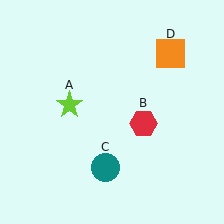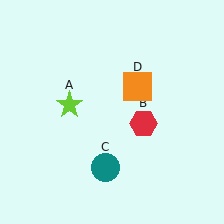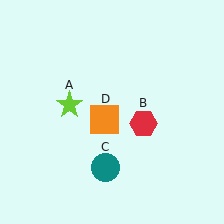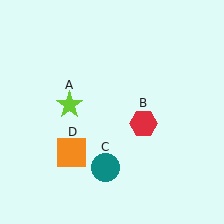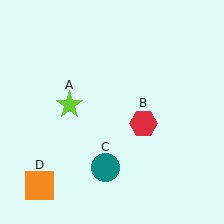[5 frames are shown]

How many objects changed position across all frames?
1 object changed position: orange square (object D).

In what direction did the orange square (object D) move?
The orange square (object D) moved down and to the left.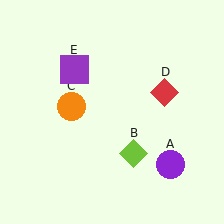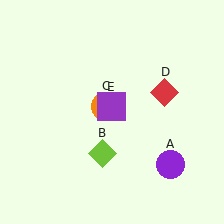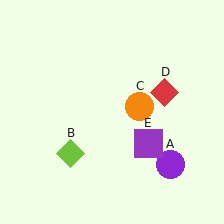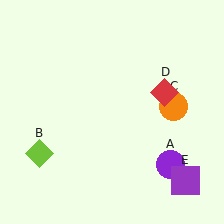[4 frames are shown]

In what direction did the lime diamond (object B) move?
The lime diamond (object B) moved left.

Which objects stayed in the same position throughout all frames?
Purple circle (object A) and red diamond (object D) remained stationary.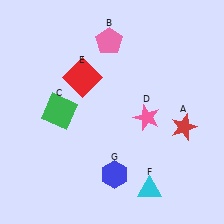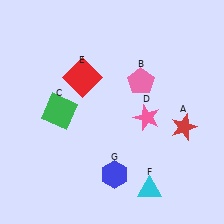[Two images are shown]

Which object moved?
The pink pentagon (B) moved down.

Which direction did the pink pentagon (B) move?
The pink pentagon (B) moved down.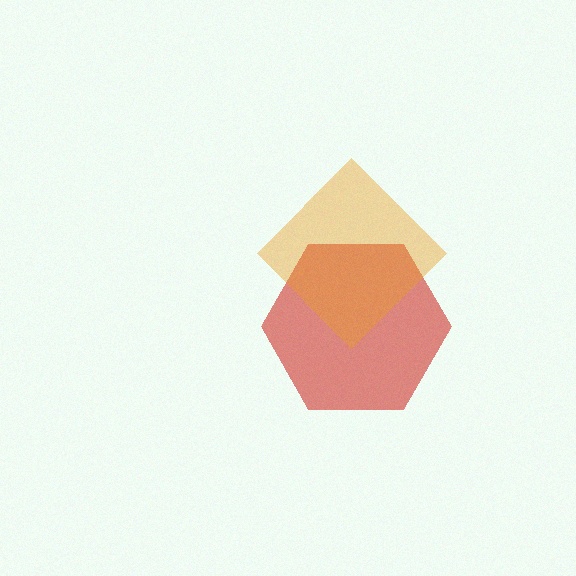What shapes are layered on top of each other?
The layered shapes are: a red hexagon, an orange diamond.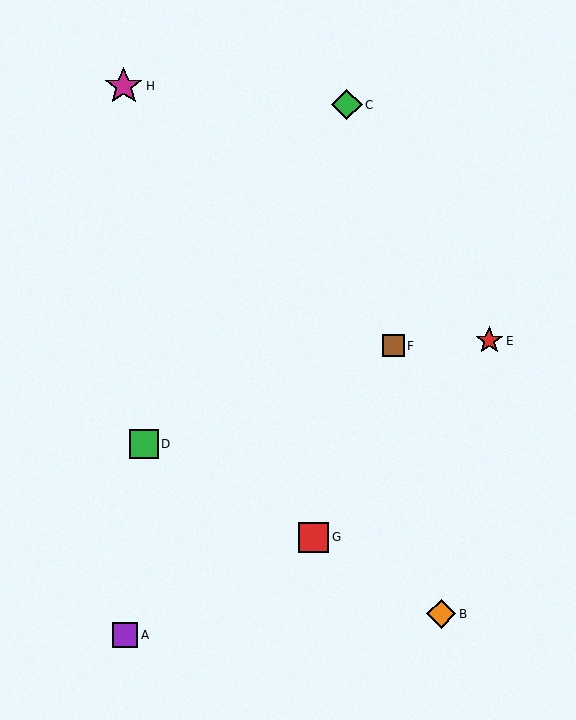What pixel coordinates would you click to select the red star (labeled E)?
Click at (489, 341) to select the red star E.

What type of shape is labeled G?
Shape G is a red square.